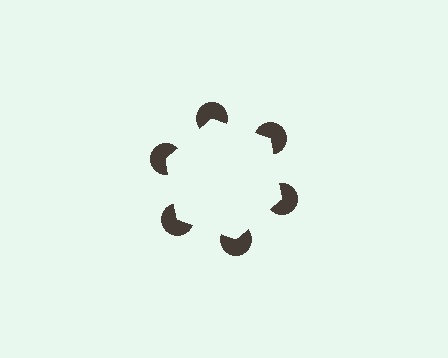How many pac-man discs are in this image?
There are 6 — one at each vertex of the illusory hexagon.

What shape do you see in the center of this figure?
An illusory hexagon — its edges are inferred from the aligned wedge cuts in the pac-man discs, not physically drawn.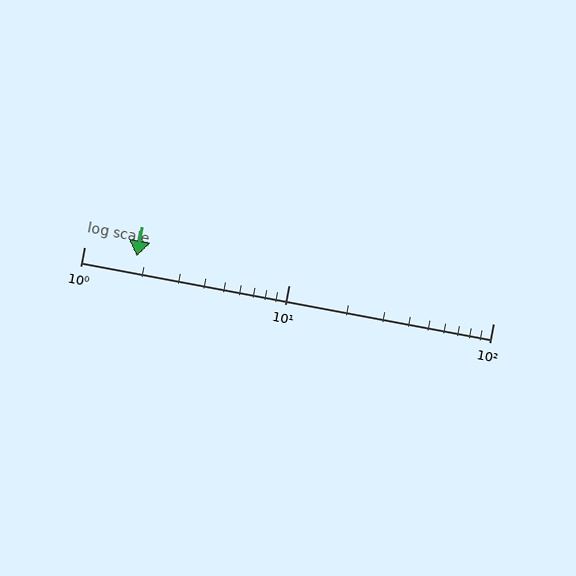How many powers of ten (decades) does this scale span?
The scale spans 2 decades, from 1 to 100.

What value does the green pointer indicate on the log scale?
The pointer indicates approximately 1.8.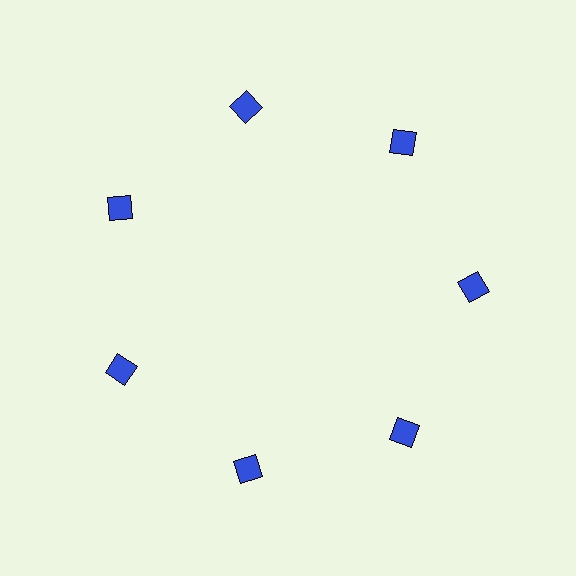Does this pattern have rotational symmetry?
Yes, this pattern has 7-fold rotational symmetry. It looks the same after rotating 51 degrees around the center.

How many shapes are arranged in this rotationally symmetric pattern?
There are 7 shapes, arranged in 7 groups of 1.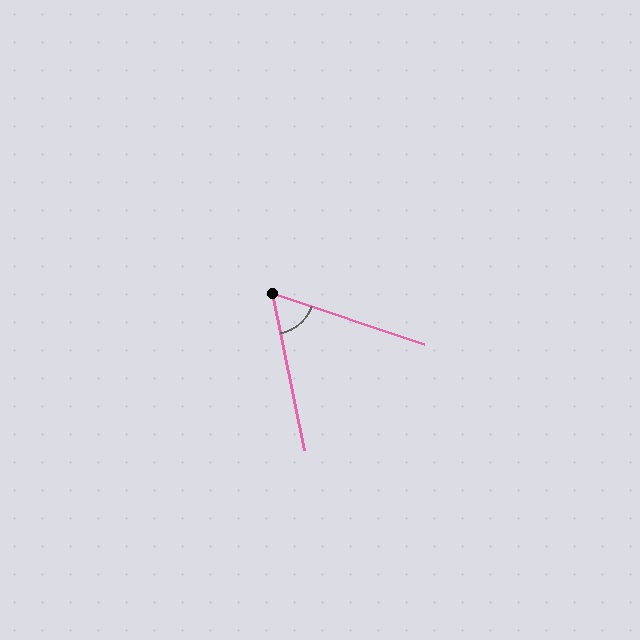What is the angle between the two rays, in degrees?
Approximately 60 degrees.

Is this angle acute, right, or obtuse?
It is acute.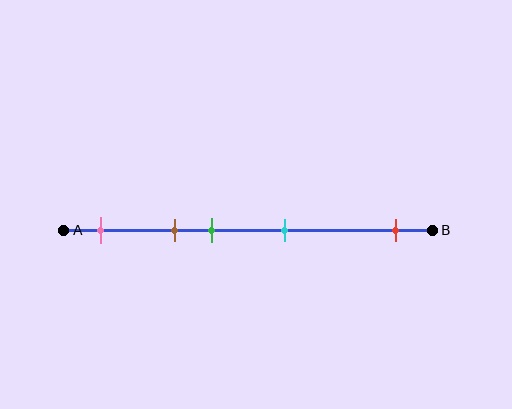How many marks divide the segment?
There are 5 marks dividing the segment.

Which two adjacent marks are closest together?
The brown and green marks are the closest adjacent pair.